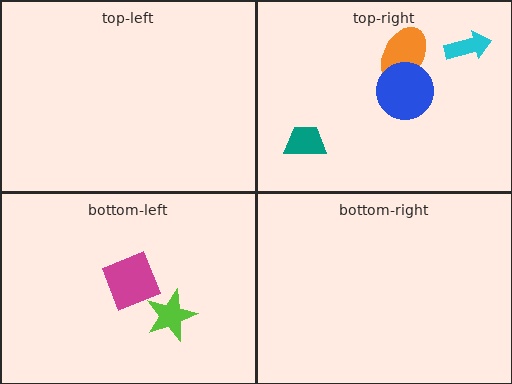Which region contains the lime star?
The bottom-left region.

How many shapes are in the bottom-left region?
2.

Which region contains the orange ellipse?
The top-right region.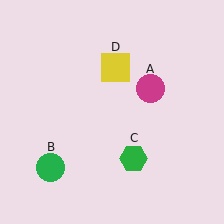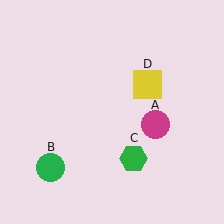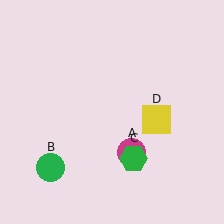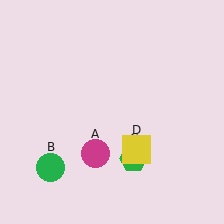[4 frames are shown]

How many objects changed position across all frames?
2 objects changed position: magenta circle (object A), yellow square (object D).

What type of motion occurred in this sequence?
The magenta circle (object A), yellow square (object D) rotated clockwise around the center of the scene.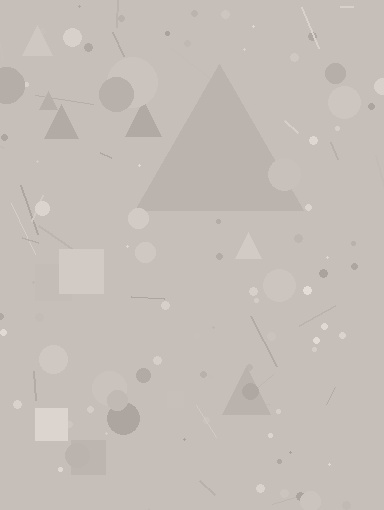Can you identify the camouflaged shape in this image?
The camouflaged shape is a triangle.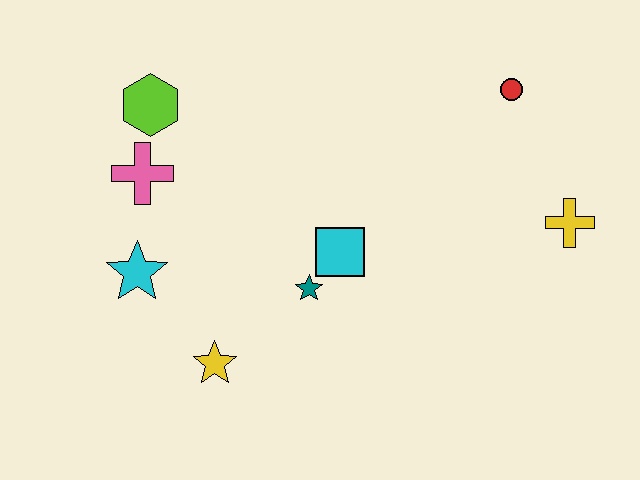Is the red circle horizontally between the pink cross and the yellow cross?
Yes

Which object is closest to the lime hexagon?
The pink cross is closest to the lime hexagon.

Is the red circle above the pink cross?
Yes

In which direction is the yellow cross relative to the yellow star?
The yellow cross is to the right of the yellow star.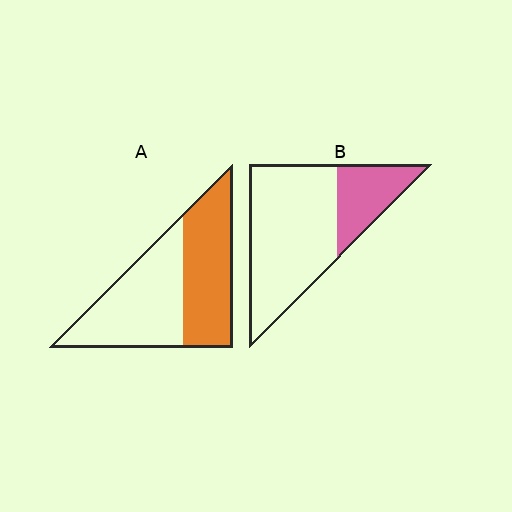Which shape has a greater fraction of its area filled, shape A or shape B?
Shape A.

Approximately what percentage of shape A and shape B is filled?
A is approximately 45% and B is approximately 25%.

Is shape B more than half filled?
No.